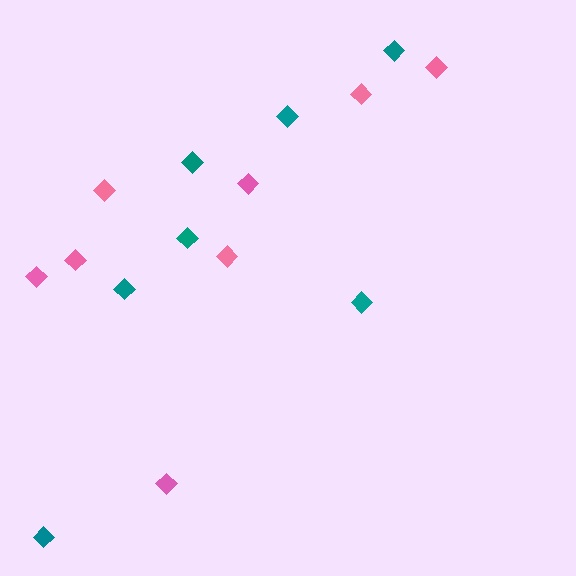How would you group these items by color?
There are 2 groups: one group of teal diamonds (7) and one group of pink diamonds (8).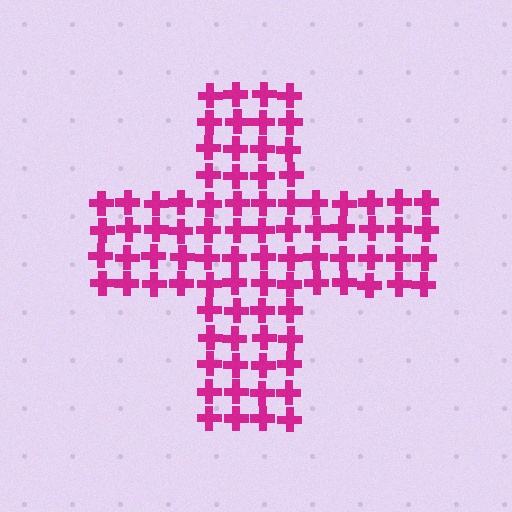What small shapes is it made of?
It is made of small crosses.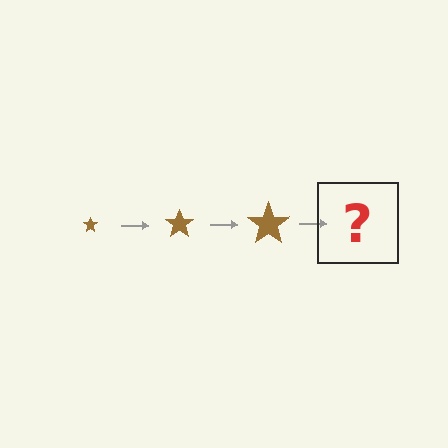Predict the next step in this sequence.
The next step is a brown star, larger than the previous one.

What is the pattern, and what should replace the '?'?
The pattern is that the star gets progressively larger each step. The '?' should be a brown star, larger than the previous one.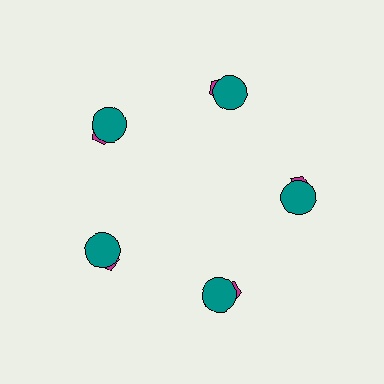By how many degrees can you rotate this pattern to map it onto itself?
The pattern maps onto itself every 72 degrees of rotation.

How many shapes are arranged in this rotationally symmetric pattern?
There are 10 shapes, arranged in 5 groups of 2.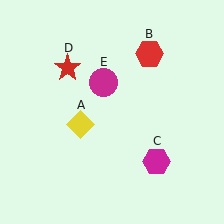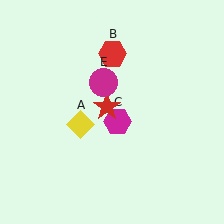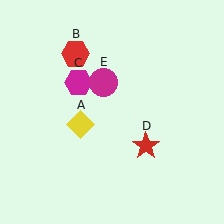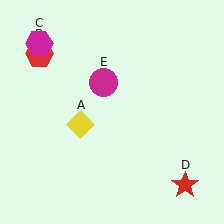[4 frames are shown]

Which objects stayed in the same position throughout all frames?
Yellow diamond (object A) and magenta circle (object E) remained stationary.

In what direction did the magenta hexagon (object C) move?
The magenta hexagon (object C) moved up and to the left.